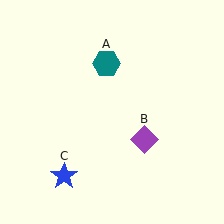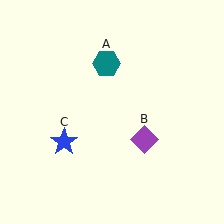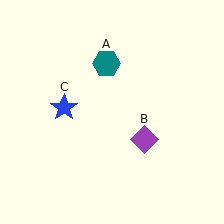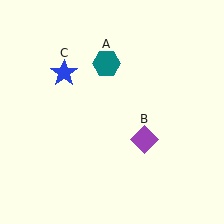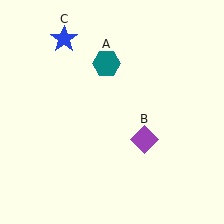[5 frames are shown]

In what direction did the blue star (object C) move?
The blue star (object C) moved up.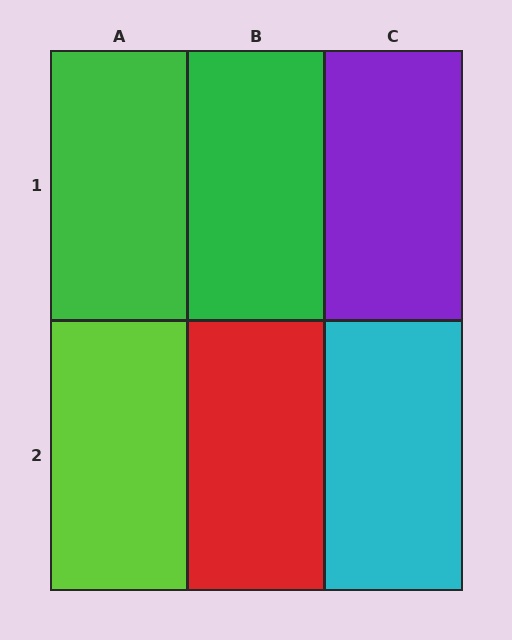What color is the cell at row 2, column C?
Cyan.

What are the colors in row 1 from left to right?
Green, green, purple.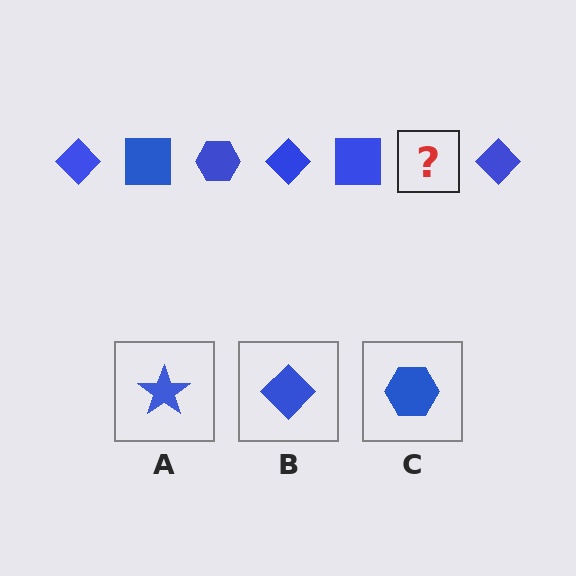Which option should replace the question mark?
Option C.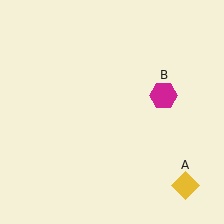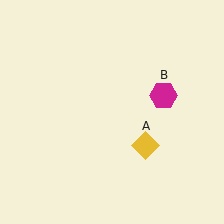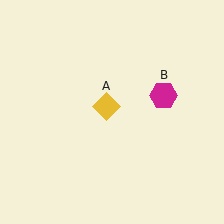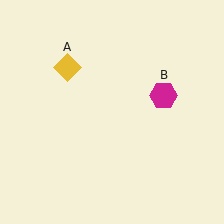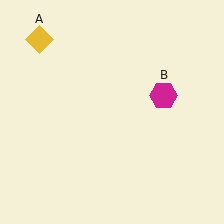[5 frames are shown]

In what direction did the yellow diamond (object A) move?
The yellow diamond (object A) moved up and to the left.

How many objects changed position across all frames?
1 object changed position: yellow diamond (object A).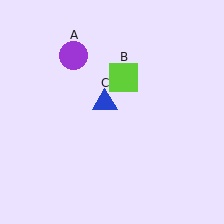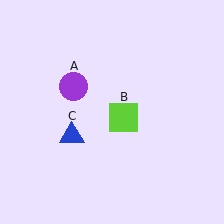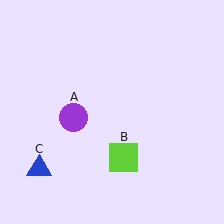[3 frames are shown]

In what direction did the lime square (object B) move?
The lime square (object B) moved down.